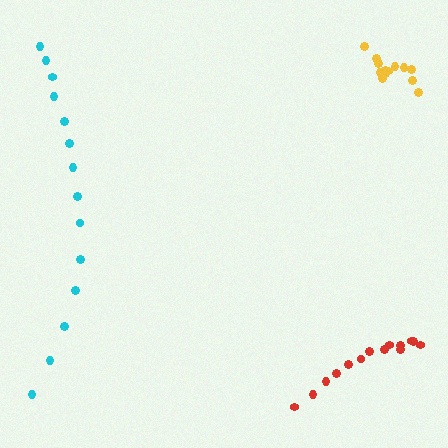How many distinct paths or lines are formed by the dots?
There are 3 distinct paths.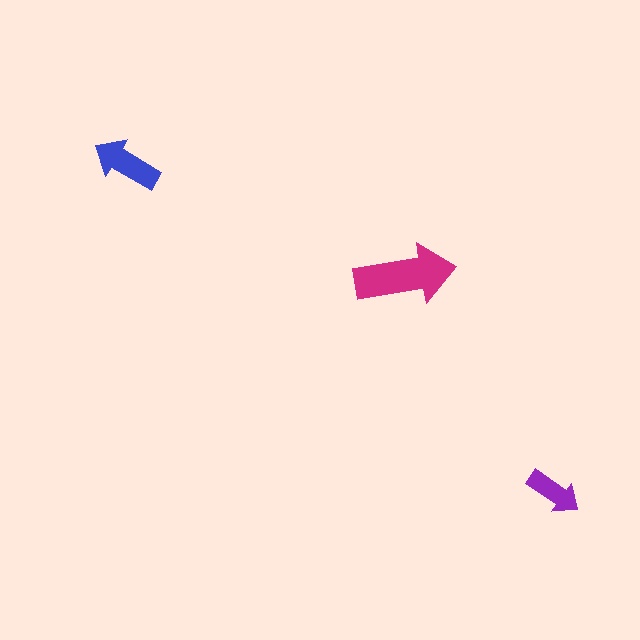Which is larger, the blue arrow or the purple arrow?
The blue one.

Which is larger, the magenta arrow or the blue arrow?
The magenta one.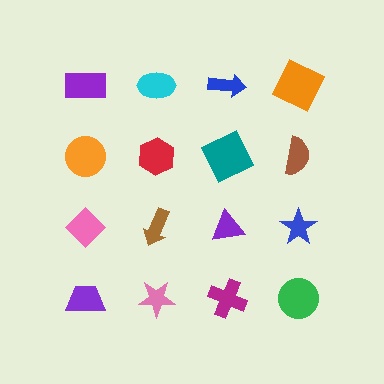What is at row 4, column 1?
A purple trapezoid.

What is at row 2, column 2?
A red hexagon.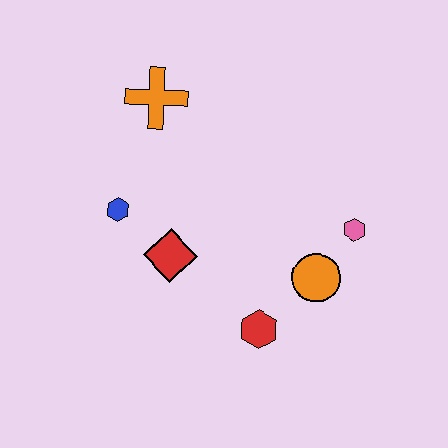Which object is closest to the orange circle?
The pink hexagon is closest to the orange circle.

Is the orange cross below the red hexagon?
No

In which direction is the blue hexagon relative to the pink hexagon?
The blue hexagon is to the left of the pink hexagon.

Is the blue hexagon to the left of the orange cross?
Yes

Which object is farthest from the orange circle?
The orange cross is farthest from the orange circle.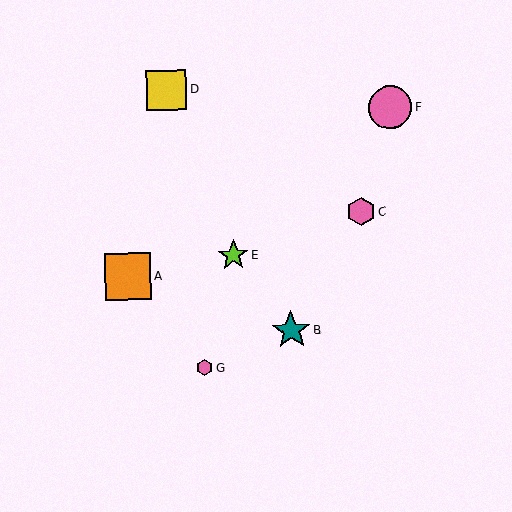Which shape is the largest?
The orange square (labeled A) is the largest.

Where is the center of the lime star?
The center of the lime star is at (233, 255).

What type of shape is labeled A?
Shape A is an orange square.